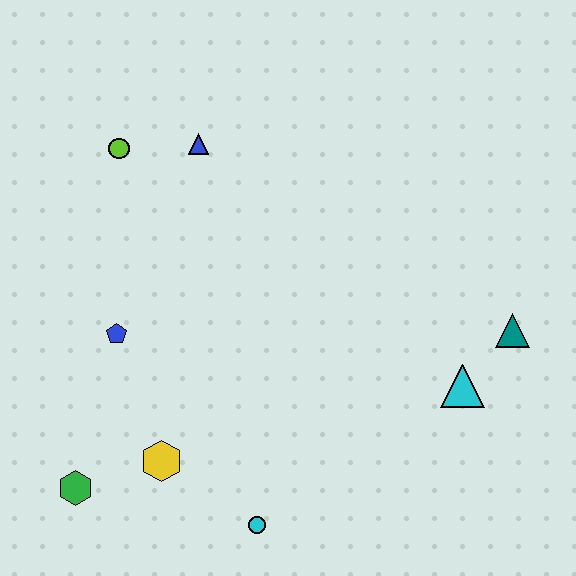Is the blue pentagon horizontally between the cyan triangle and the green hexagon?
Yes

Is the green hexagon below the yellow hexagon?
Yes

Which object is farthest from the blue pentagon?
The teal triangle is farthest from the blue pentagon.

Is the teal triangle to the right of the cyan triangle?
Yes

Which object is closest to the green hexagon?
The yellow hexagon is closest to the green hexagon.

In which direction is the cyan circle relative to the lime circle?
The cyan circle is below the lime circle.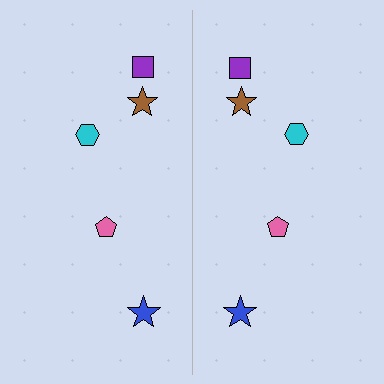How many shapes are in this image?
There are 10 shapes in this image.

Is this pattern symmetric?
Yes, this pattern has bilateral (reflection) symmetry.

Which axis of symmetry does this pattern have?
The pattern has a vertical axis of symmetry running through the center of the image.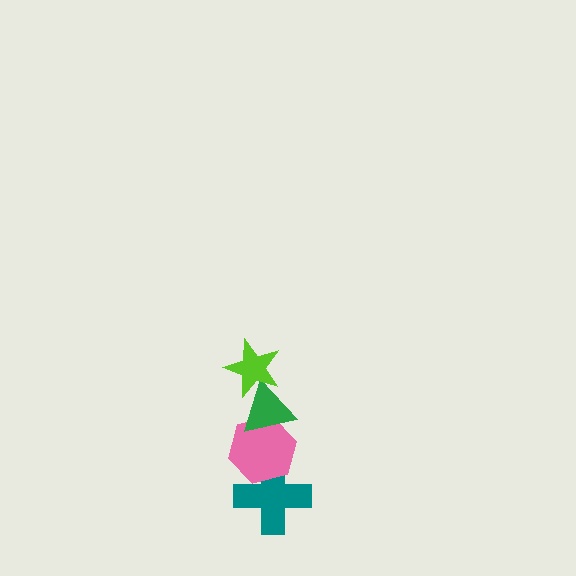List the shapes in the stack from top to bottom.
From top to bottom: the lime star, the green triangle, the pink hexagon, the teal cross.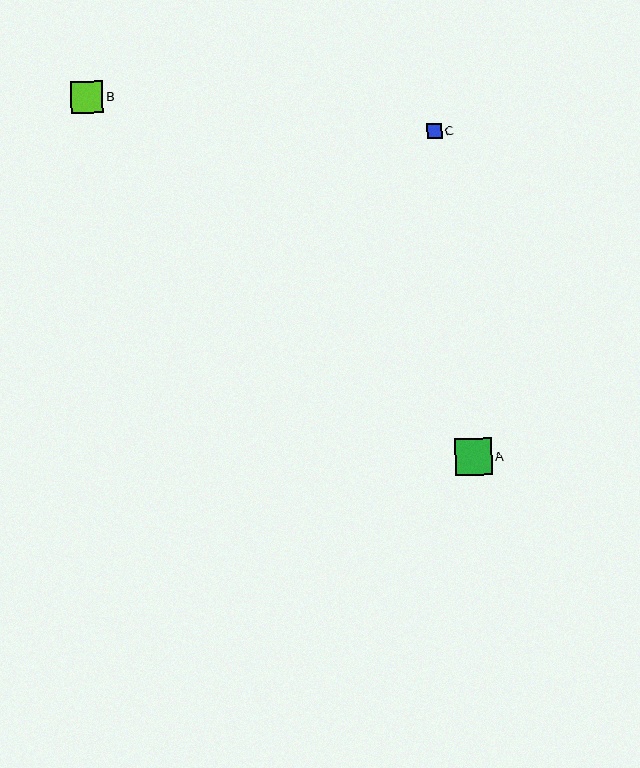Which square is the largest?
Square A is the largest with a size of approximately 36 pixels.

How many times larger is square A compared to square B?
Square A is approximately 1.1 times the size of square B.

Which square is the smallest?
Square C is the smallest with a size of approximately 15 pixels.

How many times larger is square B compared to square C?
Square B is approximately 2.1 times the size of square C.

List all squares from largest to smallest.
From largest to smallest: A, B, C.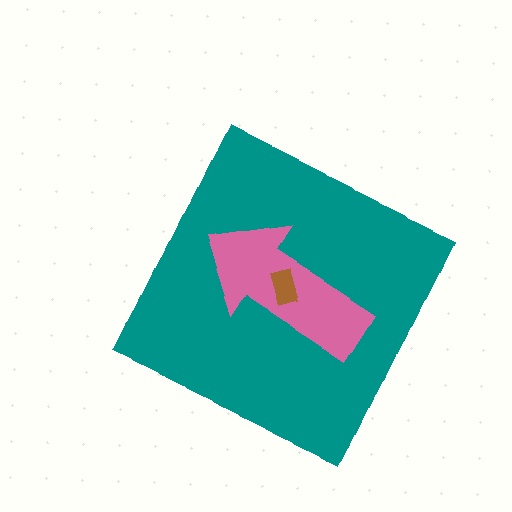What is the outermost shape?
The teal diamond.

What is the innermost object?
The brown rectangle.